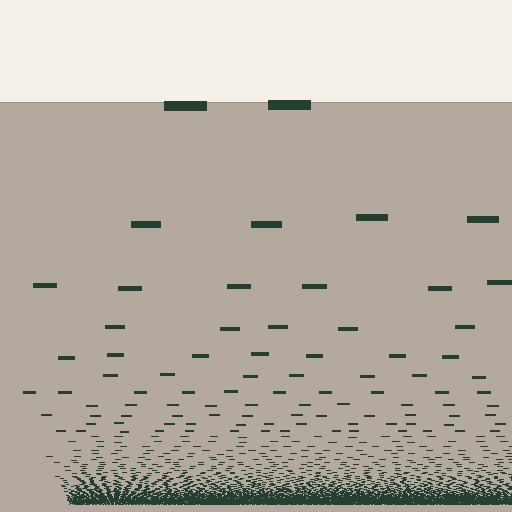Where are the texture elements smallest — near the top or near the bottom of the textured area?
Near the bottom.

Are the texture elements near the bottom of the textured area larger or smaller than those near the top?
Smaller. The gradient is inverted — elements near the bottom are smaller and denser.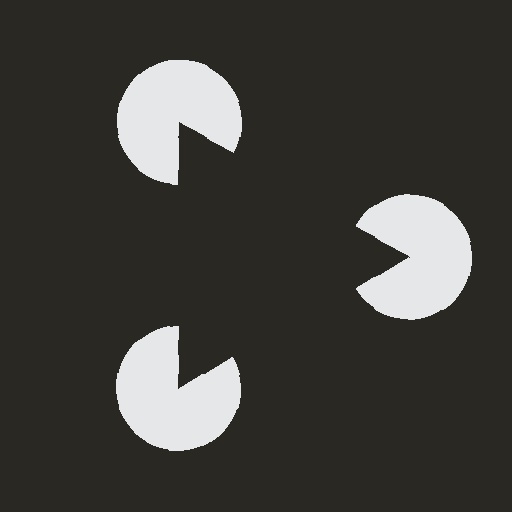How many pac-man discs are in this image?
There are 3 — one at each vertex of the illusory triangle.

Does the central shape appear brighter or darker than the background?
It typically appears slightly darker than the background, even though no actual brightness change is drawn.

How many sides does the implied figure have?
3 sides.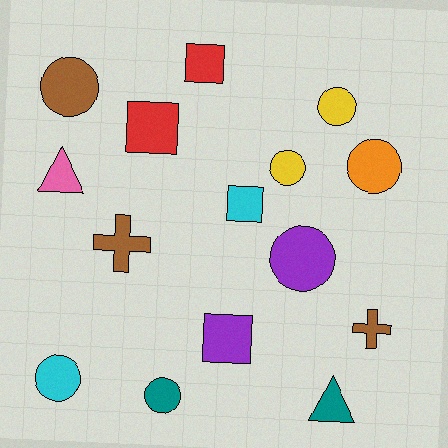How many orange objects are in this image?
There is 1 orange object.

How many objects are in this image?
There are 15 objects.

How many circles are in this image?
There are 7 circles.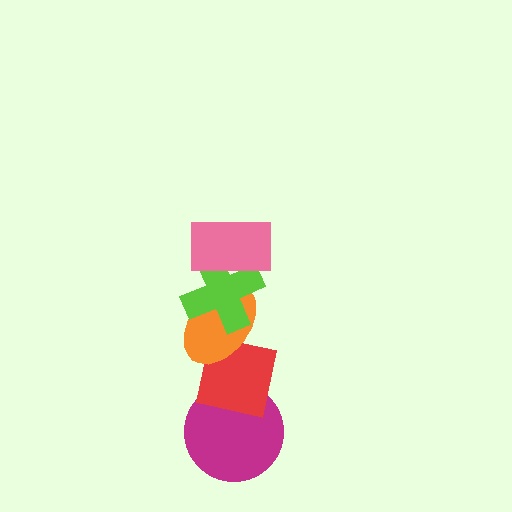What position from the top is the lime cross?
The lime cross is 2nd from the top.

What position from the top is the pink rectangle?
The pink rectangle is 1st from the top.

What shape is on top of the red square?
The orange ellipse is on top of the red square.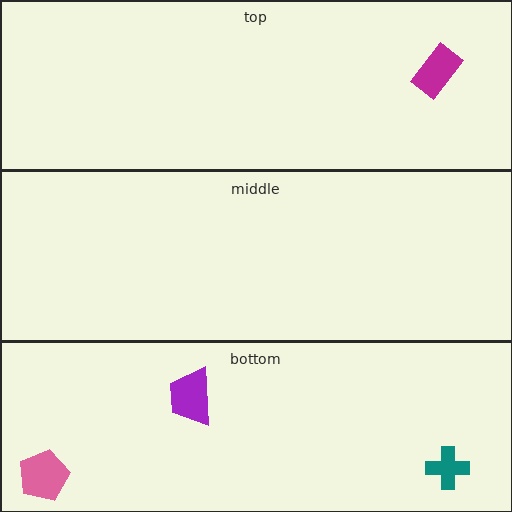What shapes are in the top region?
The magenta rectangle.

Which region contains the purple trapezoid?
The bottom region.